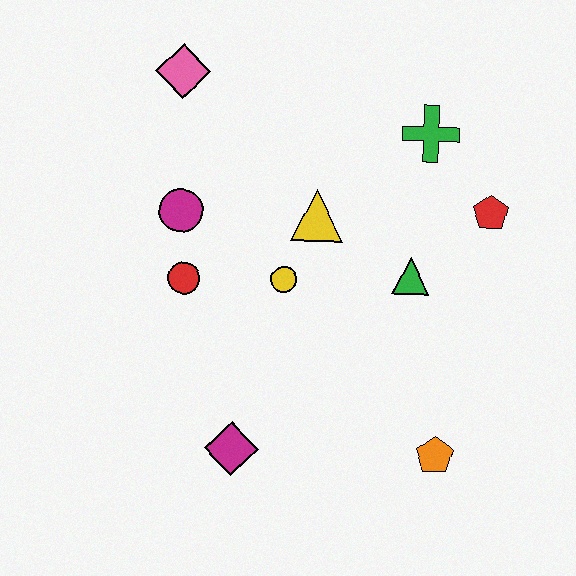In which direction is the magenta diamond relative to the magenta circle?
The magenta diamond is below the magenta circle.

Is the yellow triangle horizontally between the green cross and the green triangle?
No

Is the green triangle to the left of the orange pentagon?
Yes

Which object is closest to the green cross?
The red pentagon is closest to the green cross.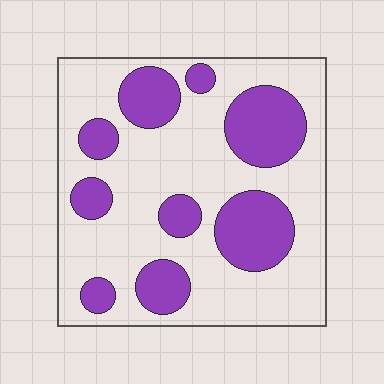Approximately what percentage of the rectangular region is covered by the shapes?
Approximately 30%.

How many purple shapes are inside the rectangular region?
9.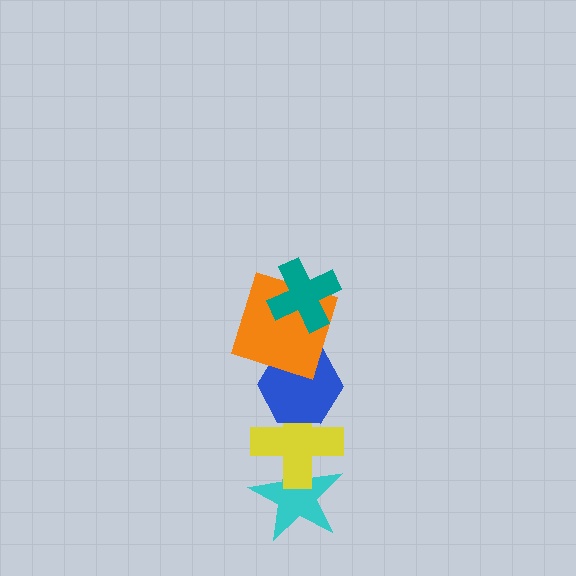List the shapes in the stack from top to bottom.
From top to bottom: the teal cross, the orange square, the blue hexagon, the yellow cross, the cyan star.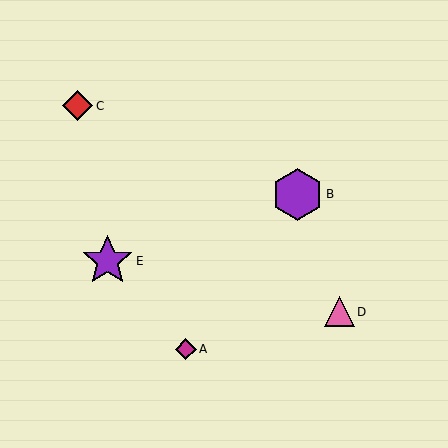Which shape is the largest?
The purple hexagon (labeled B) is the largest.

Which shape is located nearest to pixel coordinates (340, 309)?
The pink triangle (labeled D) at (340, 312) is nearest to that location.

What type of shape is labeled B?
Shape B is a purple hexagon.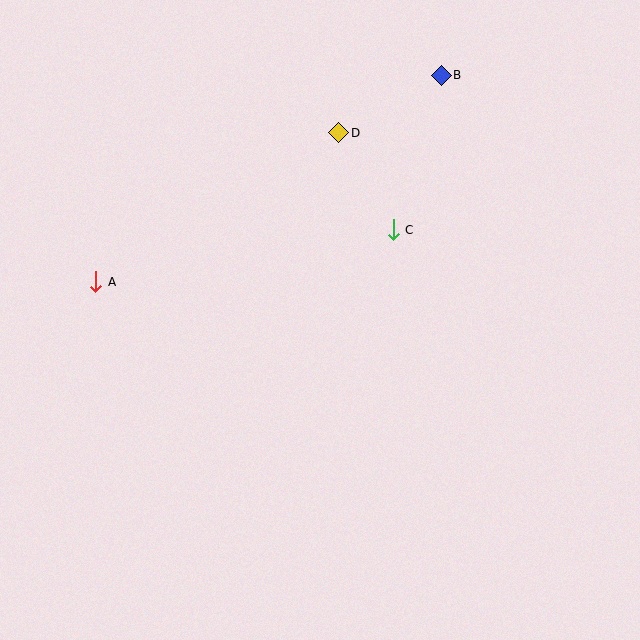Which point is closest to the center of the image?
Point C at (393, 230) is closest to the center.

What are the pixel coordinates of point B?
Point B is at (441, 75).